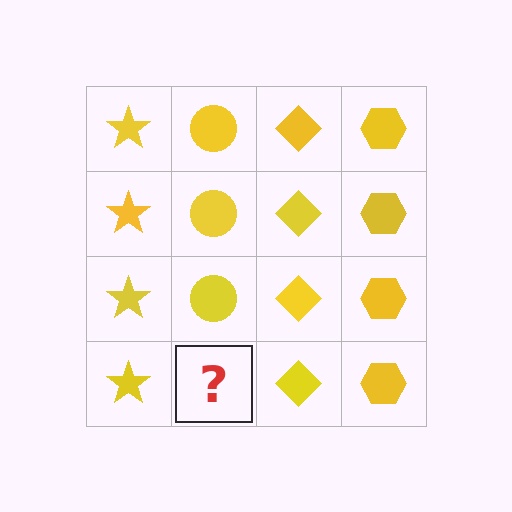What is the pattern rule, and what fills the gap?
The rule is that each column has a consistent shape. The gap should be filled with a yellow circle.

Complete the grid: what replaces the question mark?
The question mark should be replaced with a yellow circle.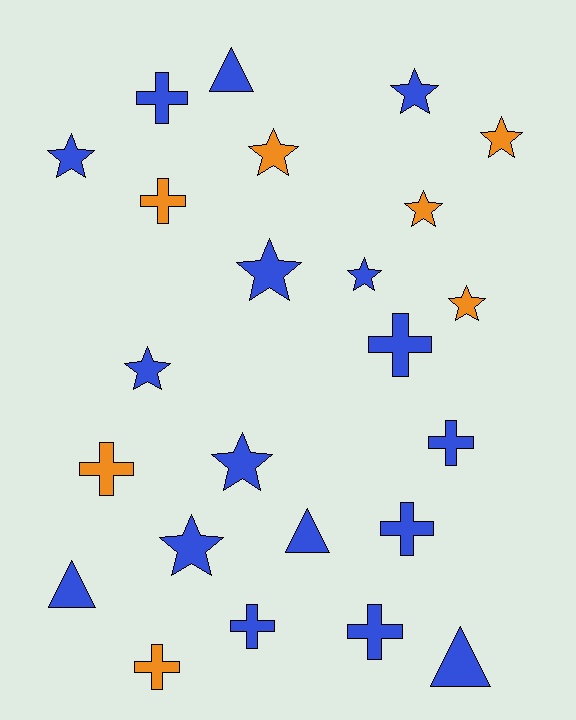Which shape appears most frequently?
Star, with 11 objects.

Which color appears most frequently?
Blue, with 17 objects.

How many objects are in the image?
There are 24 objects.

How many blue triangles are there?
There are 4 blue triangles.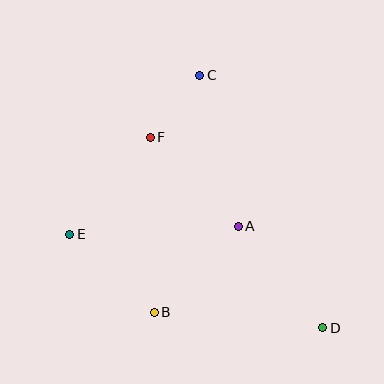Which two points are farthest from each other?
Points C and D are farthest from each other.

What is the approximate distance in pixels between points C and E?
The distance between C and E is approximately 205 pixels.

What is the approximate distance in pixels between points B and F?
The distance between B and F is approximately 175 pixels.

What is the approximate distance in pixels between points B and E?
The distance between B and E is approximately 115 pixels.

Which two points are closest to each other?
Points C and F are closest to each other.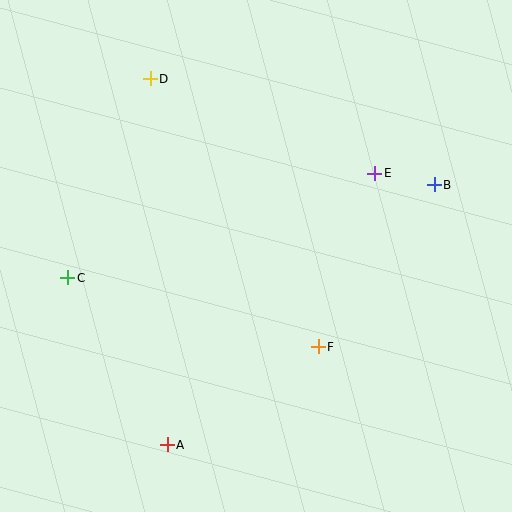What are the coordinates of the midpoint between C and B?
The midpoint between C and B is at (251, 231).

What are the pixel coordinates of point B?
Point B is at (434, 185).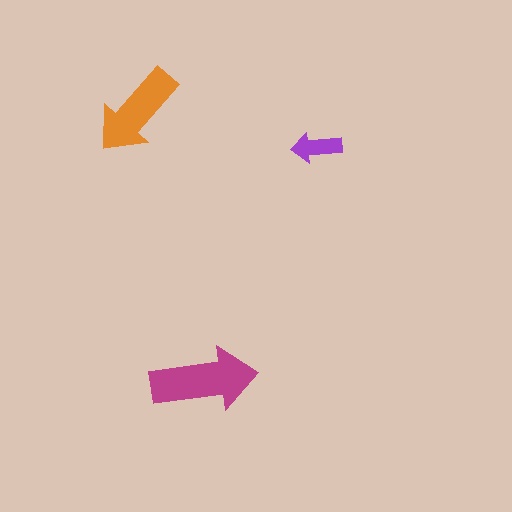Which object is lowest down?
The magenta arrow is bottommost.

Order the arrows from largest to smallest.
the magenta one, the orange one, the purple one.